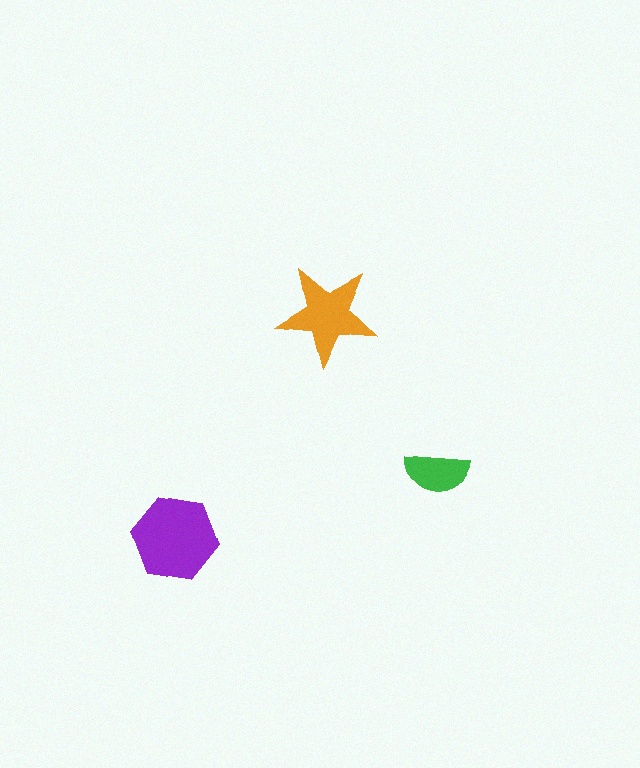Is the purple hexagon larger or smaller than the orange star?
Larger.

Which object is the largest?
The purple hexagon.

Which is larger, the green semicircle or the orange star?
The orange star.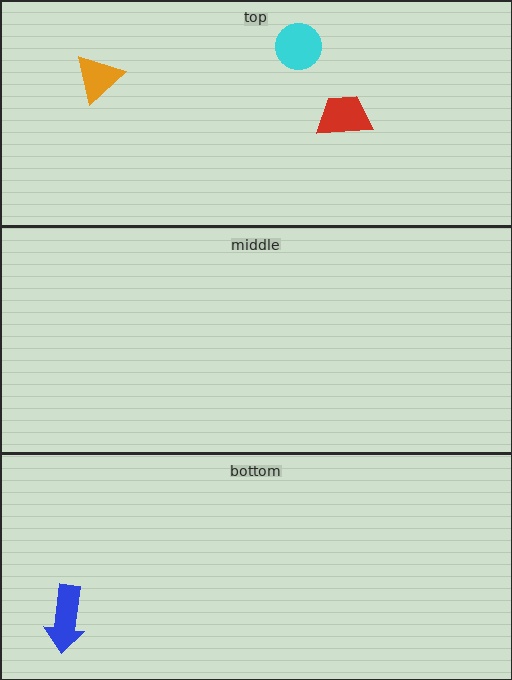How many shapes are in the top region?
3.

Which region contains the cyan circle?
The top region.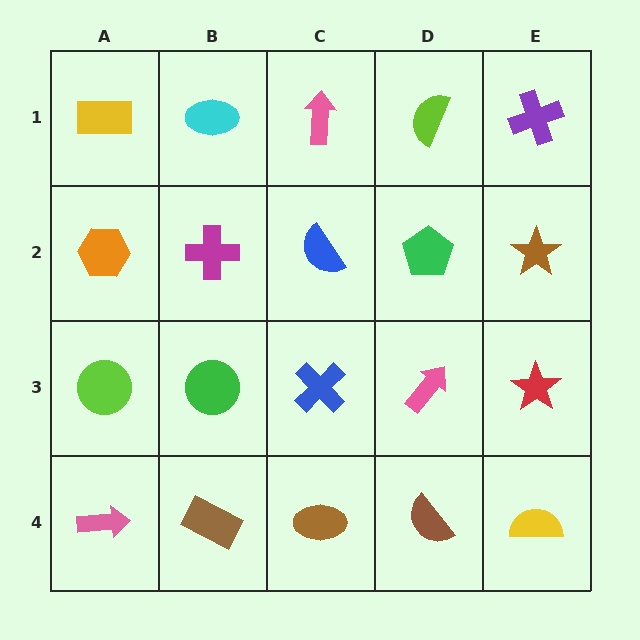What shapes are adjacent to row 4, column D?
A pink arrow (row 3, column D), a brown ellipse (row 4, column C), a yellow semicircle (row 4, column E).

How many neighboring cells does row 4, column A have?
2.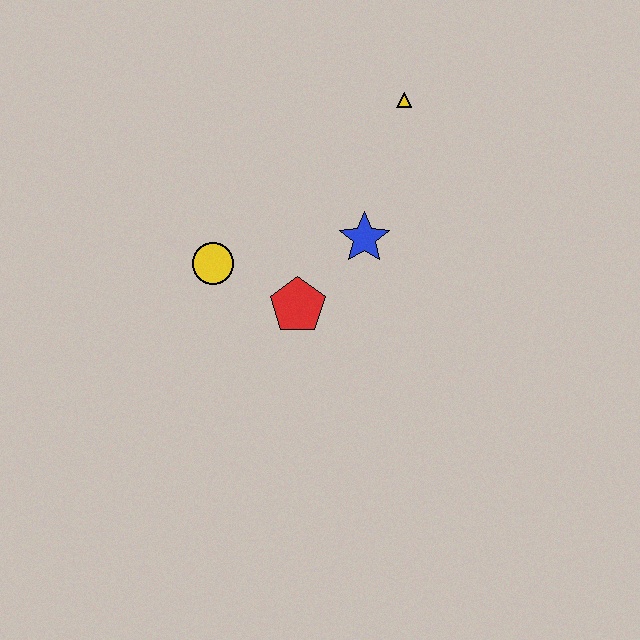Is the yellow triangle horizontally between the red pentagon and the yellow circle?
No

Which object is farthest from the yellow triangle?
The yellow circle is farthest from the yellow triangle.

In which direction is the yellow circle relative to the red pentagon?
The yellow circle is to the left of the red pentagon.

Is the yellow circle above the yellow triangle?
No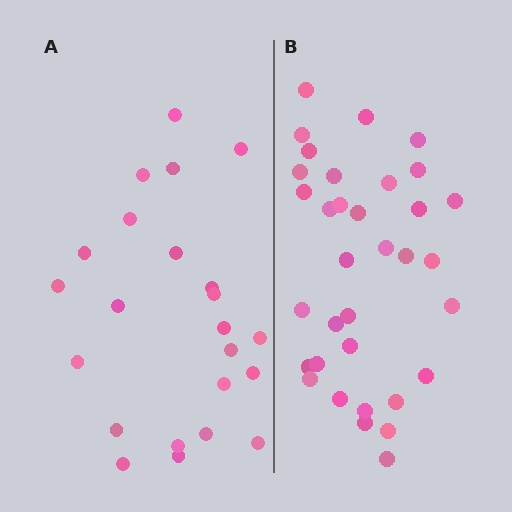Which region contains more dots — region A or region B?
Region B (the right region) has more dots.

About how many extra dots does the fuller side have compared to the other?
Region B has roughly 12 or so more dots than region A.